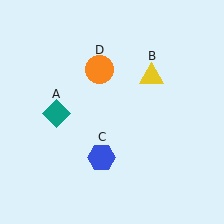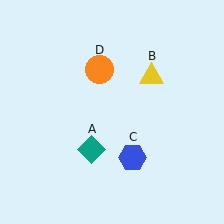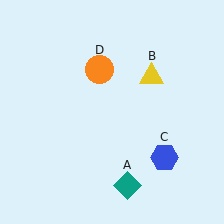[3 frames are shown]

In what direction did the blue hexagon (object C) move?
The blue hexagon (object C) moved right.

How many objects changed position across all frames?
2 objects changed position: teal diamond (object A), blue hexagon (object C).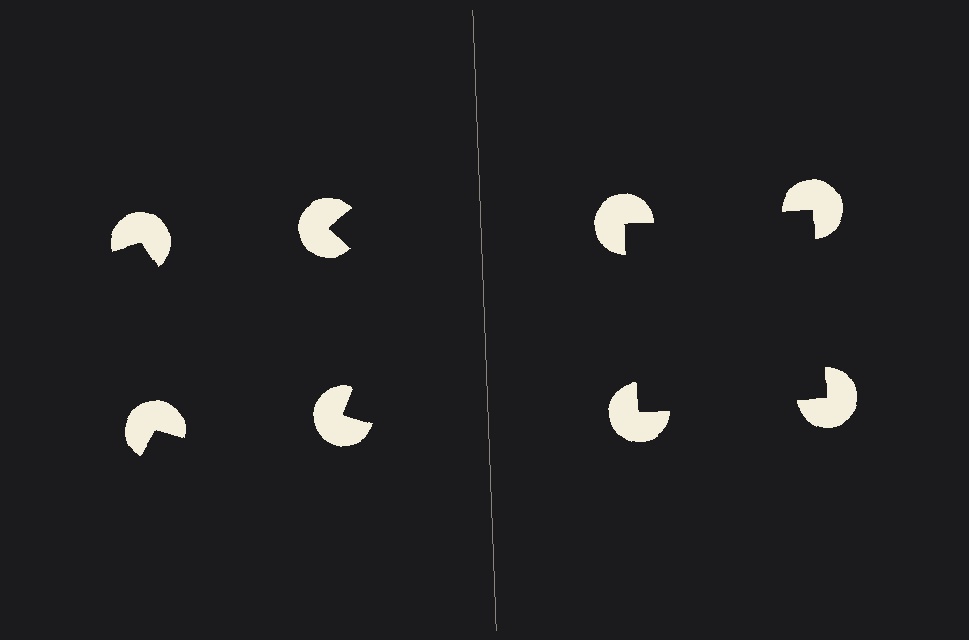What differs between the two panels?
The pac-man discs are positioned identically on both sides; only the wedge orientations differ. On the right they align to a square; on the left they are misaligned.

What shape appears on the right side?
An illusory square.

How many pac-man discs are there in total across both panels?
8 — 4 on each side.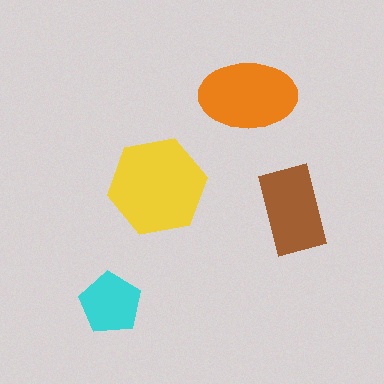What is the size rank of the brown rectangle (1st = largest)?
3rd.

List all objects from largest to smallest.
The yellow hexagon, the orange ellipse, the brown rectangle, the cyan pentagon.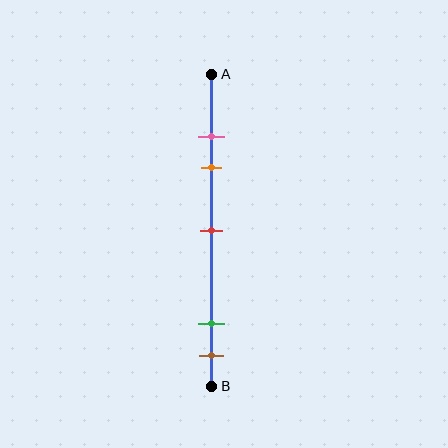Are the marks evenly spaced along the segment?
No, the marks are not evenly spaced.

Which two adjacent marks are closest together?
The pink and orange marks are the closest adjacent pair.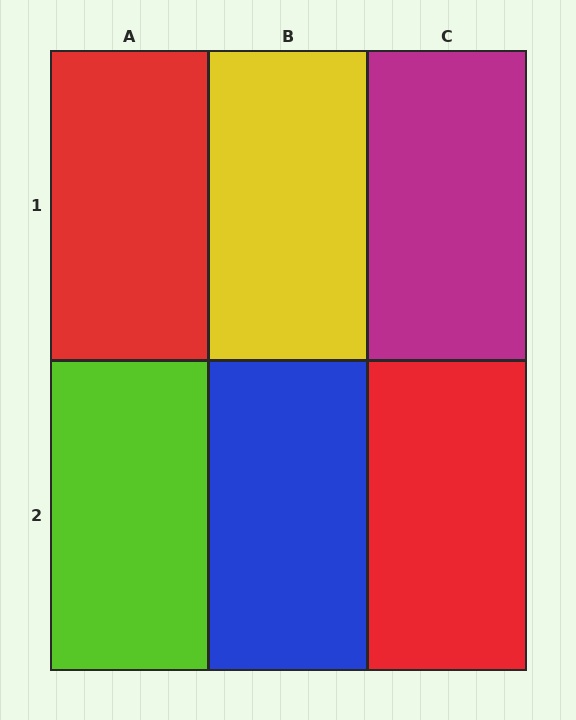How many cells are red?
2 cells are red.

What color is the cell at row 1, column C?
Magenta.